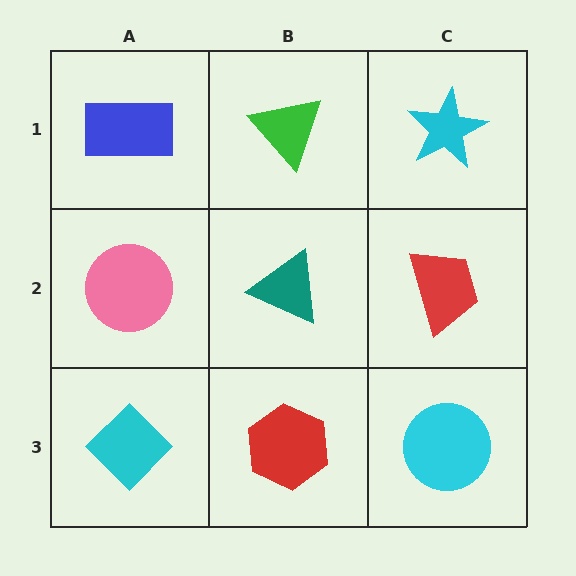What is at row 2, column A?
A pink circle.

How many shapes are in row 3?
3 shapes.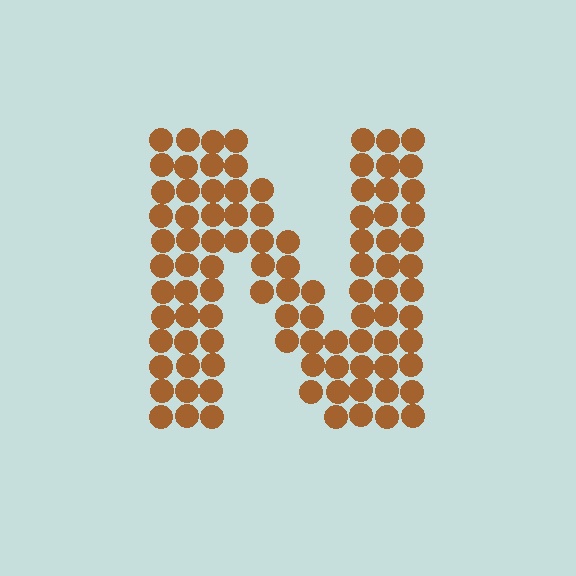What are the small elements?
The small elements are circles.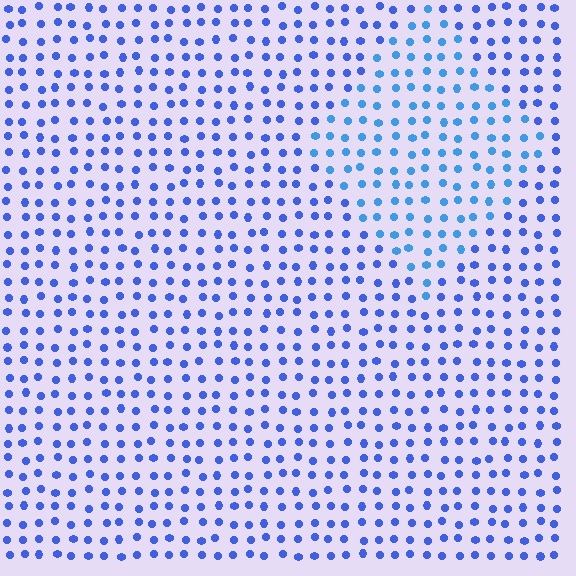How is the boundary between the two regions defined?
The boundary is defined purely by a slight shift in hue (about 22 degrees). Spacing, size, and orientation are identical on both sides.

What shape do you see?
I see a diamond.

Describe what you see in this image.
The image is filled with small blue elements in a uniform arrangement. A diamond-shaped region is visible where the elements are tinted to a slightly different hue, forming a subtle color boundary.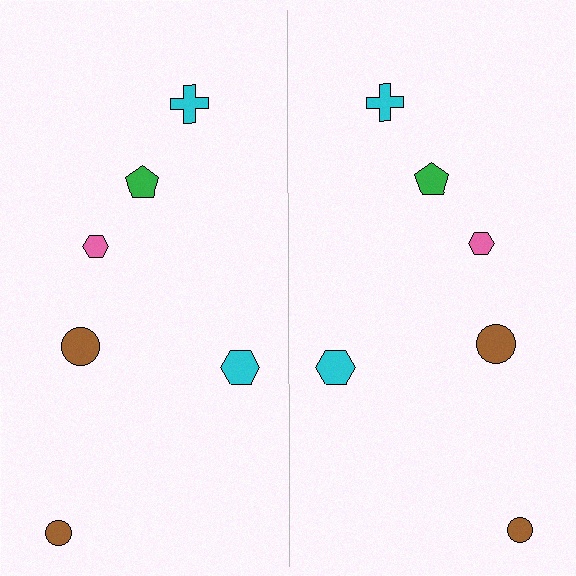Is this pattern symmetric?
Yes, this pattern has bilateral (reflection) symmetry.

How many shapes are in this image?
There are 12 shapes in this image.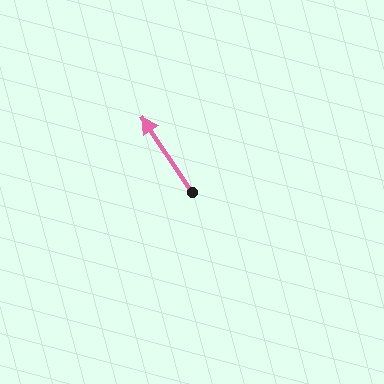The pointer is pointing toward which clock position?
Roughly 11 o'clock.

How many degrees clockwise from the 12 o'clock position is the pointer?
Approximately 326 degrees.